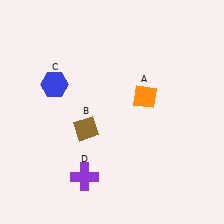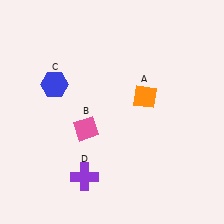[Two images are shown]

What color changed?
The diamond (B) changed from brown in Image 1 to pink in Image 2.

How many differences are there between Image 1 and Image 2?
There is 1 difference between the two images.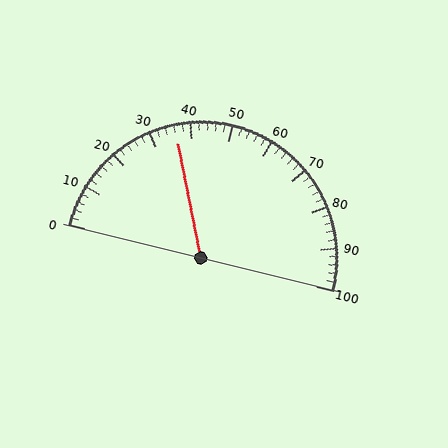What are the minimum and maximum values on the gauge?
The gauge ranges from 0 to 100.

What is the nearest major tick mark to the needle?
The nearest major tick mark is 40.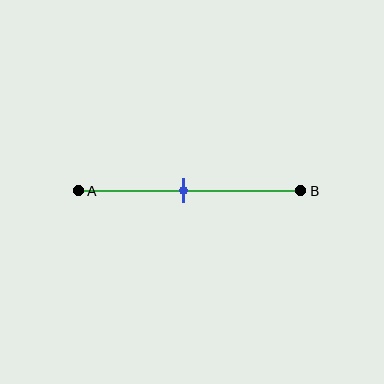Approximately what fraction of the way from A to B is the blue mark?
The blue mark is approximately 45% of the way from A to B.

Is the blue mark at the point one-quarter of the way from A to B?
No, the mark is at about 45% from A, not at the 25% one-quarter point.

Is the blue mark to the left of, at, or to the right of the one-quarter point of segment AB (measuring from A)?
The blue mark is to the right of the one-quarter point of segment AB.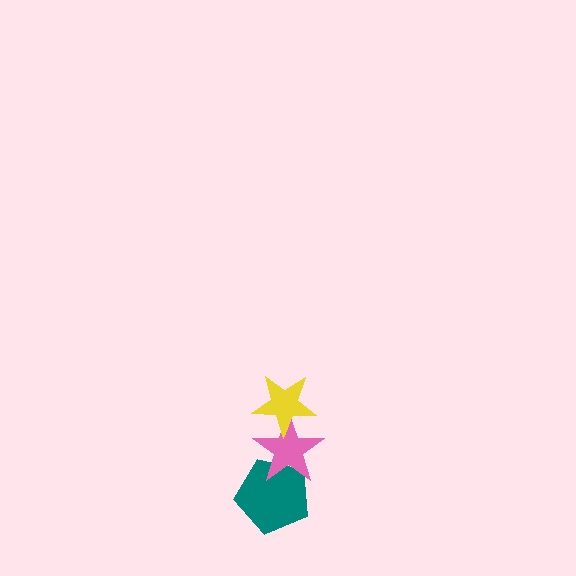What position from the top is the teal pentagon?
The teal pentagon is 3rd from the top.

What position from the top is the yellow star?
The yellow star is 1st from the top.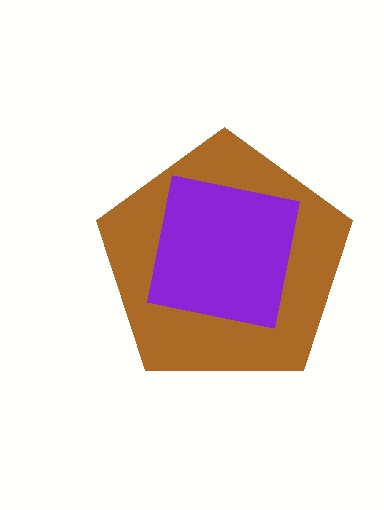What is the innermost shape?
The purple square.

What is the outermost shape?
The brown pentagon.